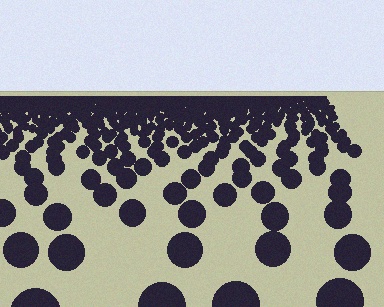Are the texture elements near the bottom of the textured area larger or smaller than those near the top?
Larger. Near the bottom, elements are closer to the viewer and appear at a bigger on-screen size.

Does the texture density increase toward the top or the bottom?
Density increases toward the top.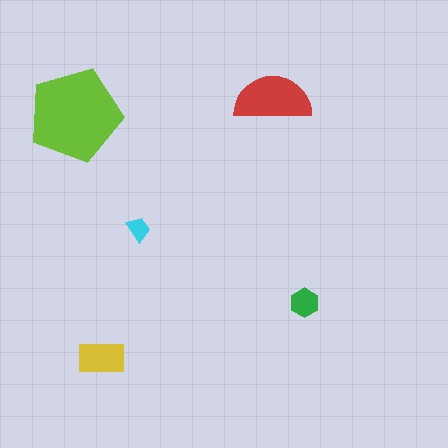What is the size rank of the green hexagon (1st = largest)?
4th.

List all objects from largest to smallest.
The lime pentagon, the red semicircle, the yellow rectangle, the green hexagon, the cyan trapezoid.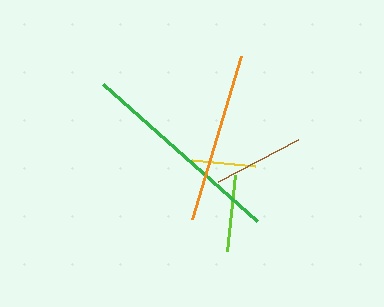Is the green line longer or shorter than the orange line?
The green line is longer than the orange line.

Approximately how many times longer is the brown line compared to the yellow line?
The brown line is approximately 1.4 times the length of the yellow line.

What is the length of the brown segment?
The brown segment is approximately 90 pixels long.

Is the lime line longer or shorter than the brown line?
The brown line is longer than the lime line.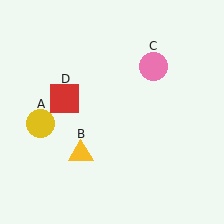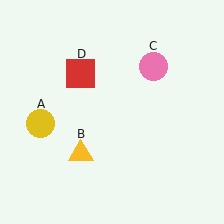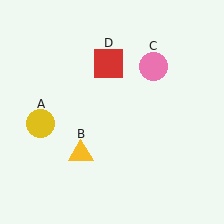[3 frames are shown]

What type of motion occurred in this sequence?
The red square (object D) rotated clockwise around the center of the scene.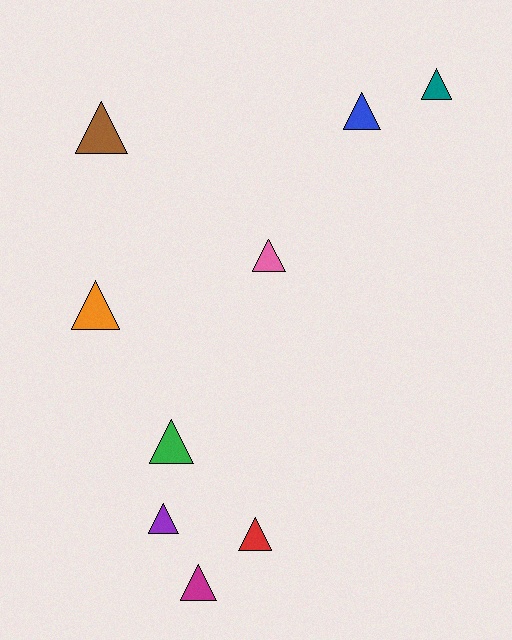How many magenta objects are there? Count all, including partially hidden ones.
There is 1 magenta object.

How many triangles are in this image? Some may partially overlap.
There are 9 triangles.